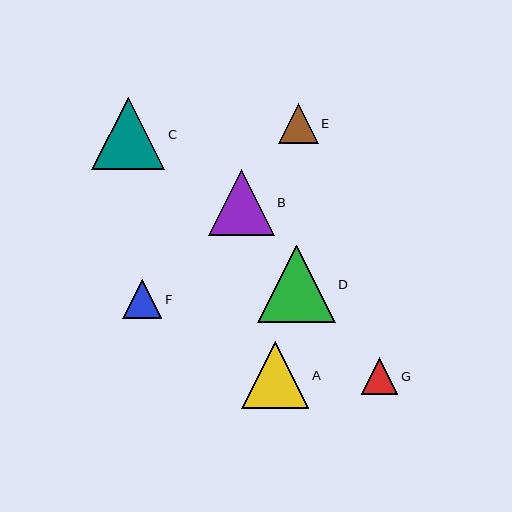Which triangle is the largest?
Triangle D is the largest with a size of approximately 78 pixels.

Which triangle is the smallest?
Triangle G is the smallest with a size of approximately 37 pixels.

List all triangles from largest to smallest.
From largest to smallest: D, C, A, B, E, F, G.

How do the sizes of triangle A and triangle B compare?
Triangle A and triangle B are approximately the same size.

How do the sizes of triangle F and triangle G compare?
Triangle F and triangle G are approximately the same size.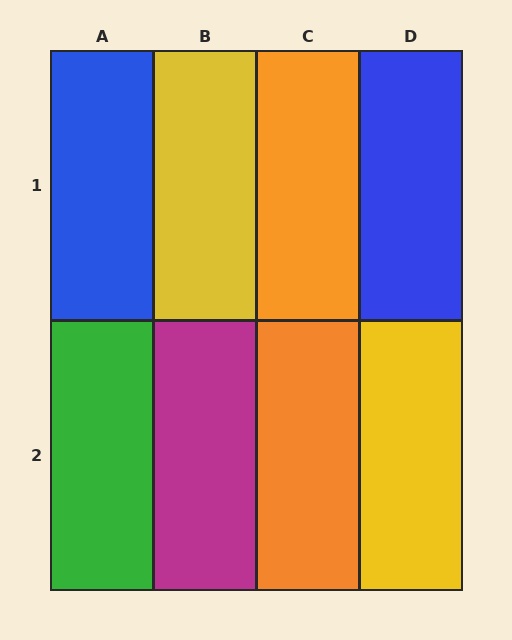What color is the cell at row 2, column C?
Orange.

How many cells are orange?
2 cells are orange.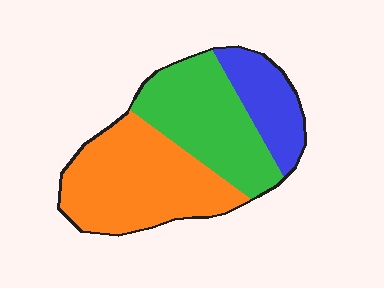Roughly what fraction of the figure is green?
Green covers 36% of the figure.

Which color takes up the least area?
Blue, at roughly 20%.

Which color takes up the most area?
Orange, at roughly 45%.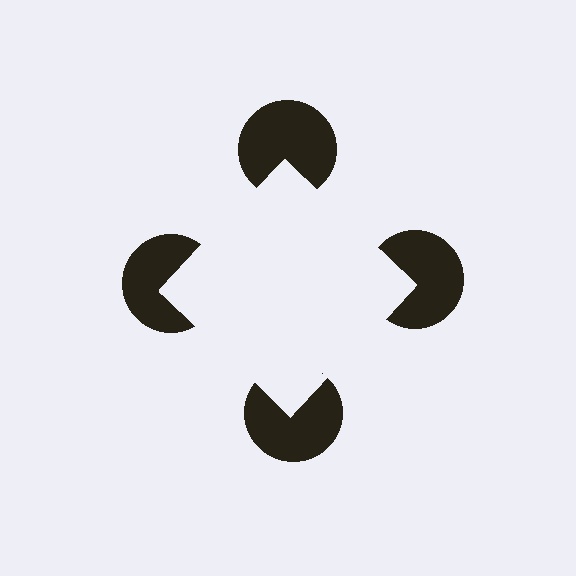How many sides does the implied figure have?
4 sides.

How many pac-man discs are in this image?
There are 4 — one at each vertex of the illusory square.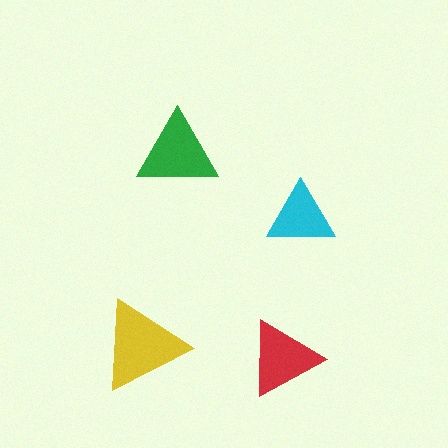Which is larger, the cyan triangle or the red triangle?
The red one.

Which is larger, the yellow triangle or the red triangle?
The yellow one.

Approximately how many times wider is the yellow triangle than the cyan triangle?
About 1.5 times wider.